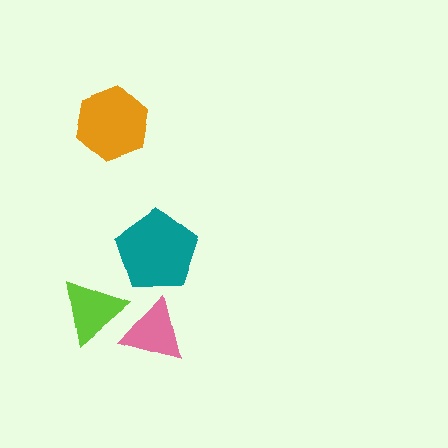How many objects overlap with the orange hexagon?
0 objects overlap with the orange hexagon.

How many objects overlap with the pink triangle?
1 object overlaps with the pink triangle.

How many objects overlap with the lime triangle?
1 object overlaps with the lime triangle.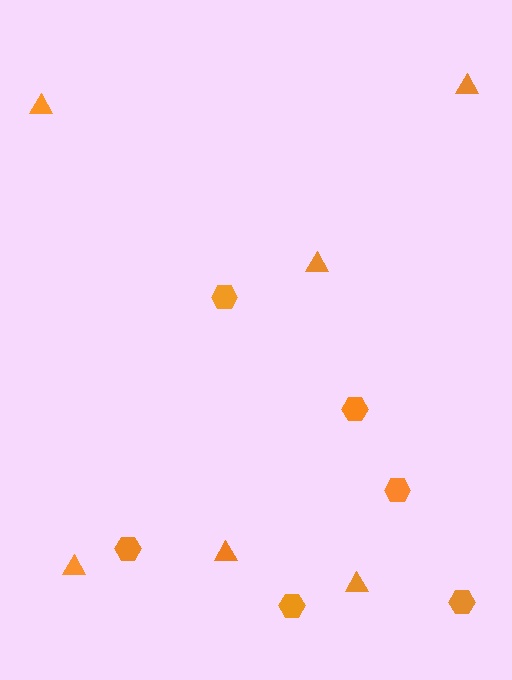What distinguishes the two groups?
There are 2 groups: one group of triangles (6) and one group of hexagons (6).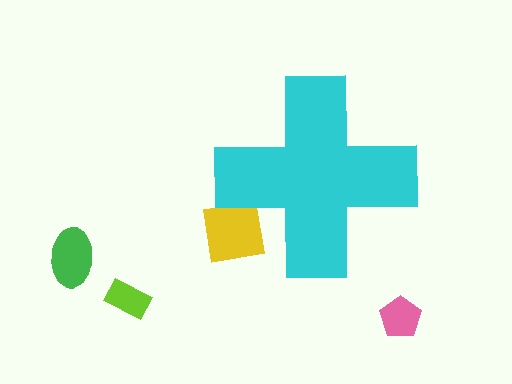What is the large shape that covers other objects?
A cyan cross.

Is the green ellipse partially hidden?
No, the green ellipse is fully visible.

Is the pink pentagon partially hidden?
No, the pink pentagon is fully visible.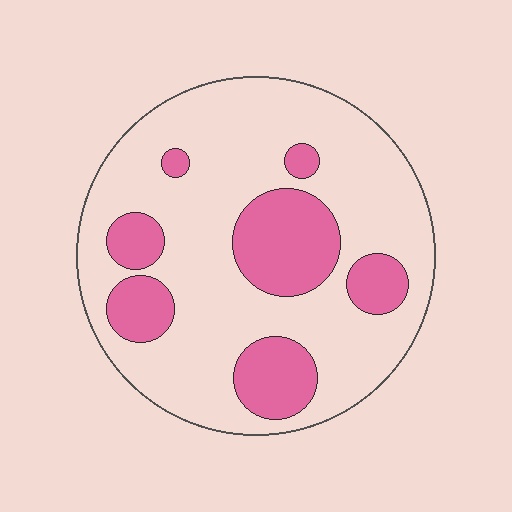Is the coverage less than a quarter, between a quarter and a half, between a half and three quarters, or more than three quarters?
Between a quarter and a half.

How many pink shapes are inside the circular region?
7.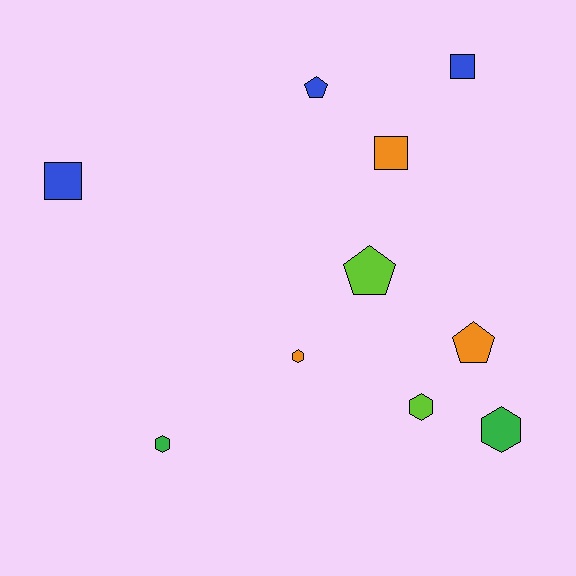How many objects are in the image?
There are 10 objects.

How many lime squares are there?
There are no lime squares.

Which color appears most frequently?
Blue, with 3 objects.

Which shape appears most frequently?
Hexagon, with 4 objects.